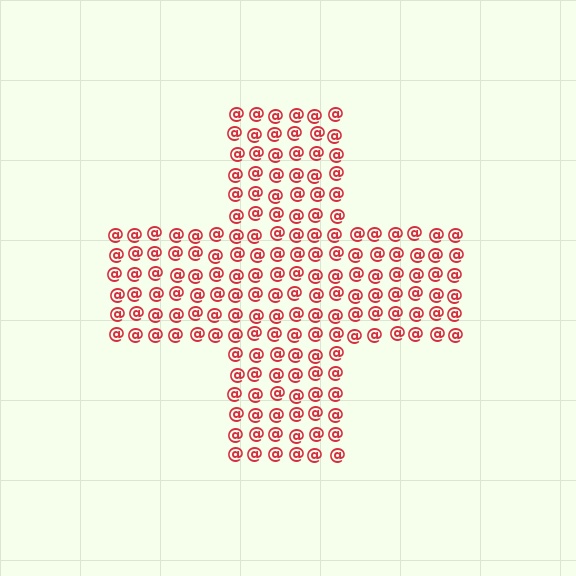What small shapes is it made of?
It is made of small at signs.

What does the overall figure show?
The overall figure shows a cross.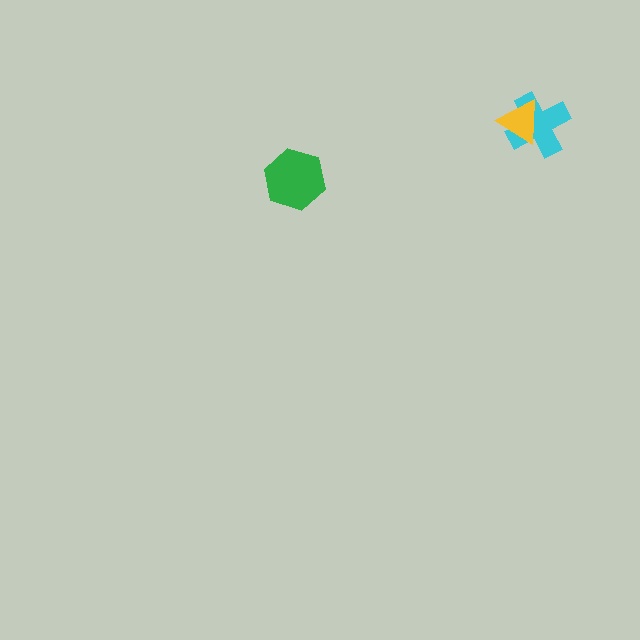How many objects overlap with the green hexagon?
0 objects overlap with the green hexagon.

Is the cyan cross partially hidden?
Yes, it is partially covered by another shape.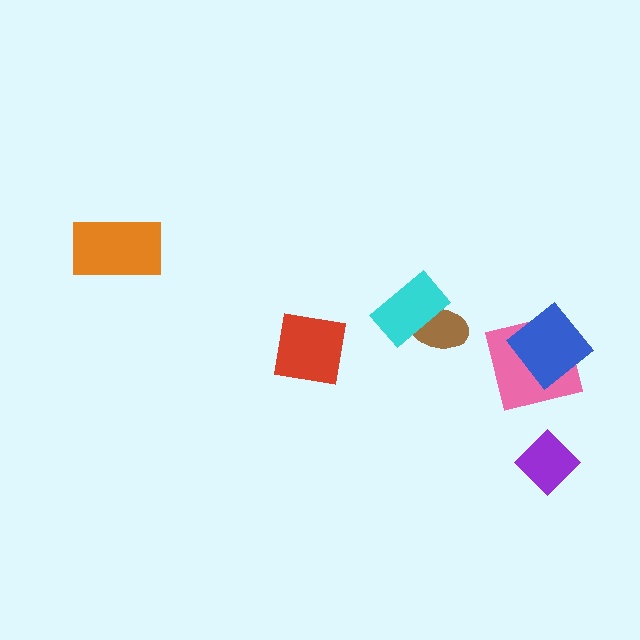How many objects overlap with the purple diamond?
0 objects overlap with the purple diamond.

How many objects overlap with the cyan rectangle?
1 object overlaps with the cyan rectangle.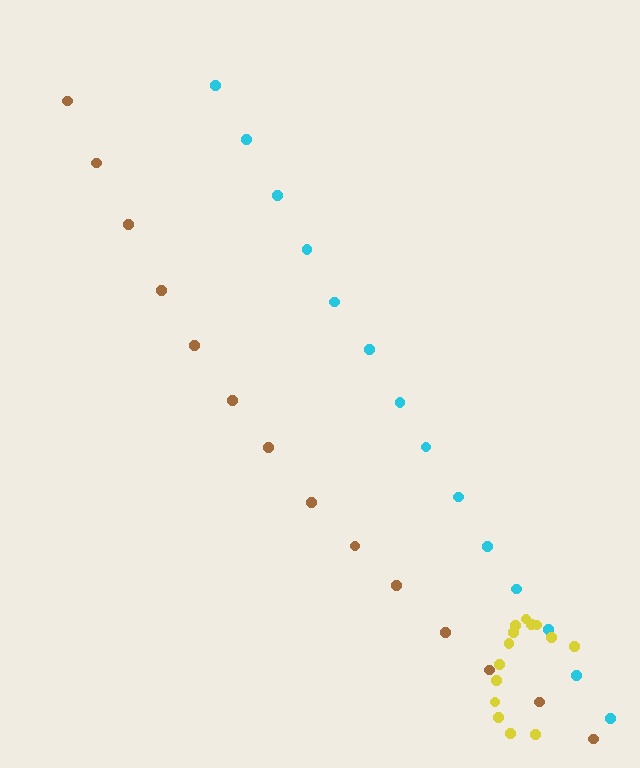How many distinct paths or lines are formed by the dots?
There are 3 distinct paths.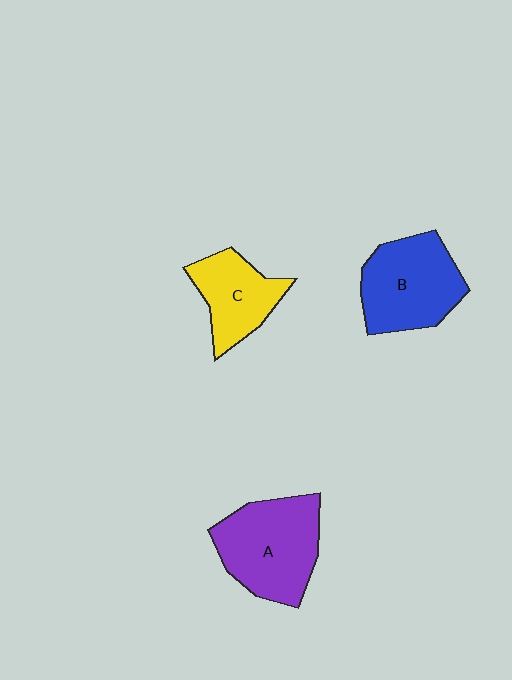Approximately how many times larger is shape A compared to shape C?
Approximately 1.5 times.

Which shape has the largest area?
Shape A (purple).